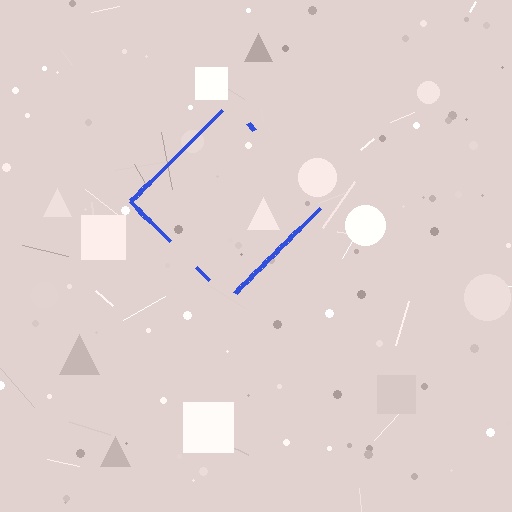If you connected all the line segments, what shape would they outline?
They would outline a diamond.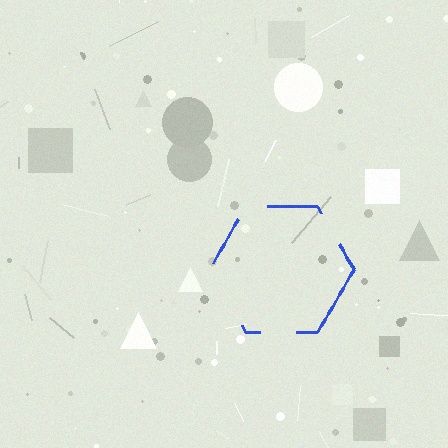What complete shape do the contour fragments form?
The contour fragments form a hexagon.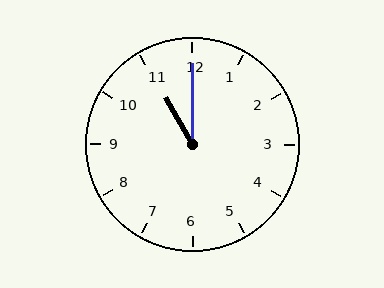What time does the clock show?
11:00.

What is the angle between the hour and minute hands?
Approximately 30 degrees.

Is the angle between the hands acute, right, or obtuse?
It is acute.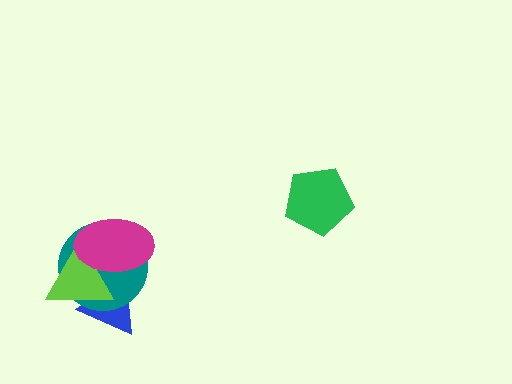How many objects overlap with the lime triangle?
3 objects overlap with the lime triangle.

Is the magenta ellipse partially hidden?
No, no other shape covers it.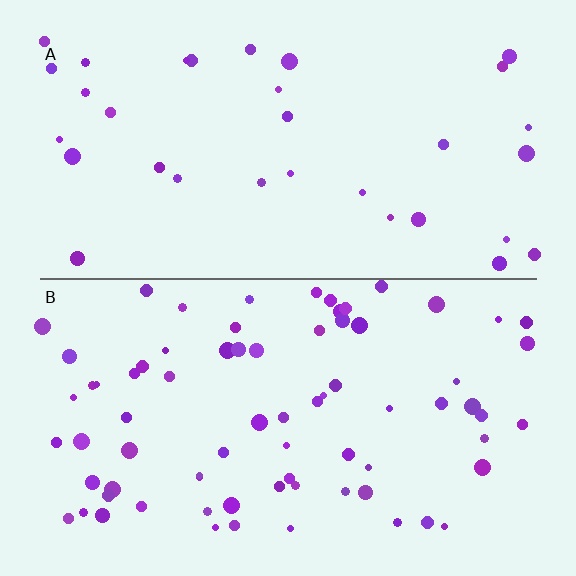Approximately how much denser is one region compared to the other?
Approximately 2.3× — region B over region A.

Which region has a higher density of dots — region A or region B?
B (the bottom).